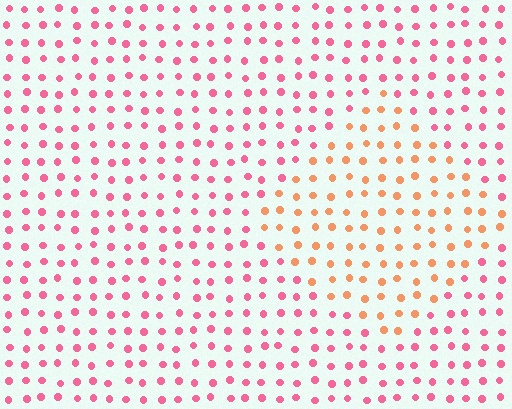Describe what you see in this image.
The image is filled with small pink elements in a uniform arrangement. A diamond-shaped region is visible where the elements are tinted to a slightly different hue, forming a subtle color boundary.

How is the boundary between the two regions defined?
The boundary is defined purely by a slight shift in hue (about 42 degrees). Spacing, size, and orientation are identical on both sides.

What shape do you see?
I see a diamond.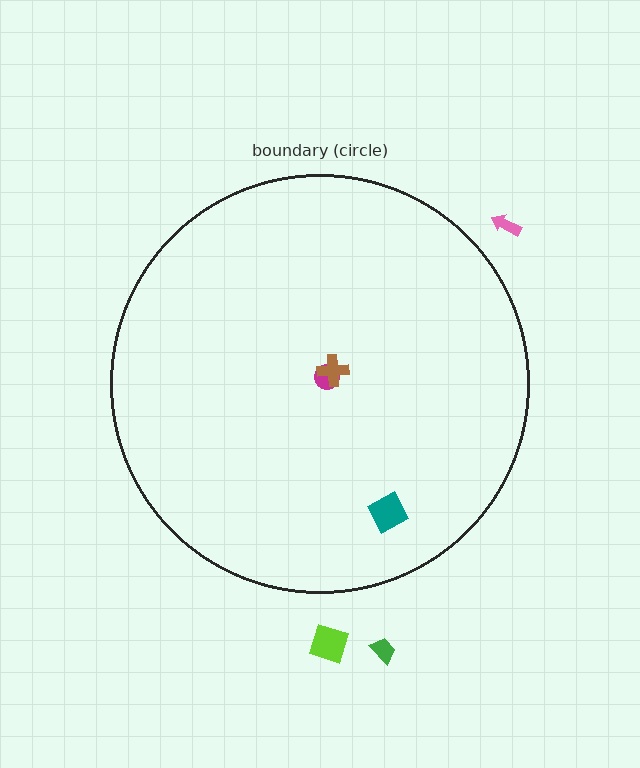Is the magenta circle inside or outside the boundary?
Inside.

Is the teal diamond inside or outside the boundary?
Inside.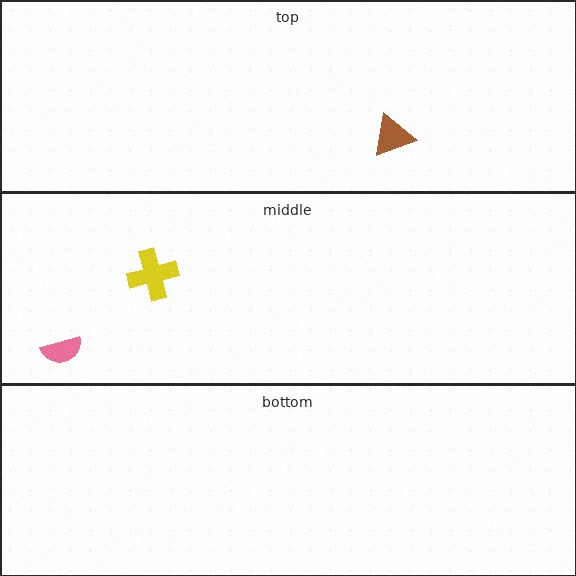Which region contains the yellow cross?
The middle region.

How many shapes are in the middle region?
2.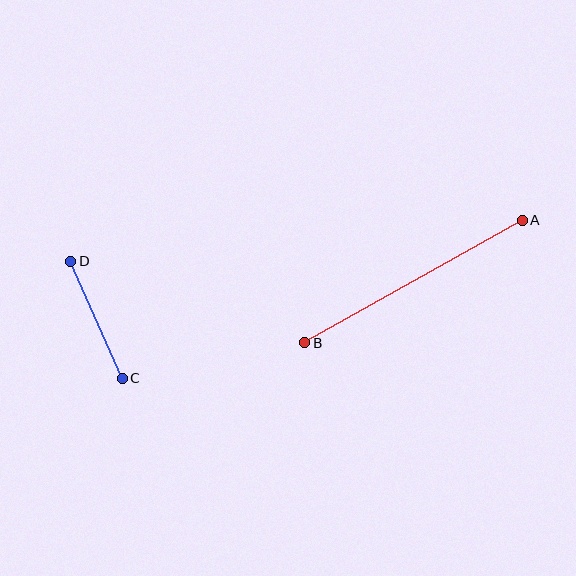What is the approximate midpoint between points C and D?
The midpoint is at approximately (96, 320) pixels.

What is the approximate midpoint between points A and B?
The midpoint is at approximately (413, 282) pixels.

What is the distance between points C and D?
The distance is approximately 128 pixels.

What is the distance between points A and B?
The distance is approximately 250 pixels.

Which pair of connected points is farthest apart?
Points A and B are farthest apart.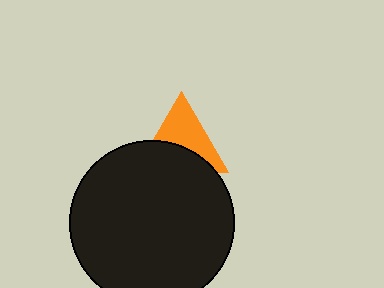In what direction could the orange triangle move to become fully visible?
The orange triangle could move up. That would shift it out from behind the black circle entirely.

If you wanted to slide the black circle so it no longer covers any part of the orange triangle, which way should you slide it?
Slide it down — that is the most direct way to separate the two shapes.